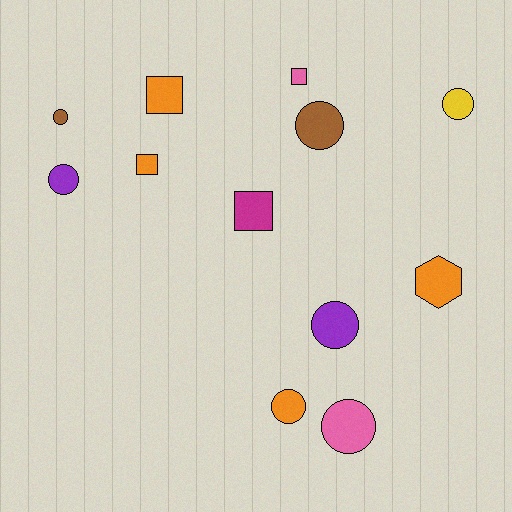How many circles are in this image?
There are 7 circles.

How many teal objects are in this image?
There are no teal objects.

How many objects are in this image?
There are 12 objects.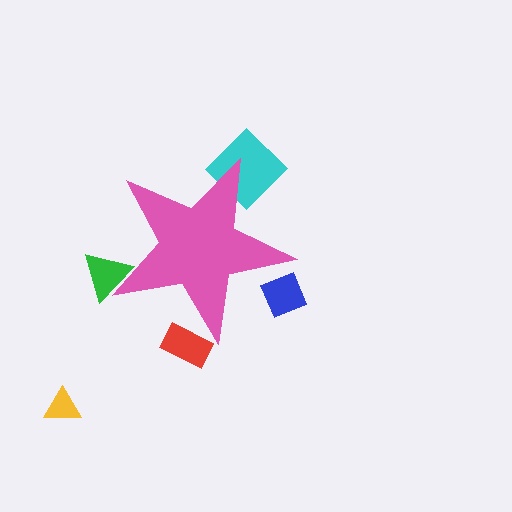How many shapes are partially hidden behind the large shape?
4 shapes are partially hidden.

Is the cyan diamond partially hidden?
Yes, the cyan diamond is partially hidden behind the pink star.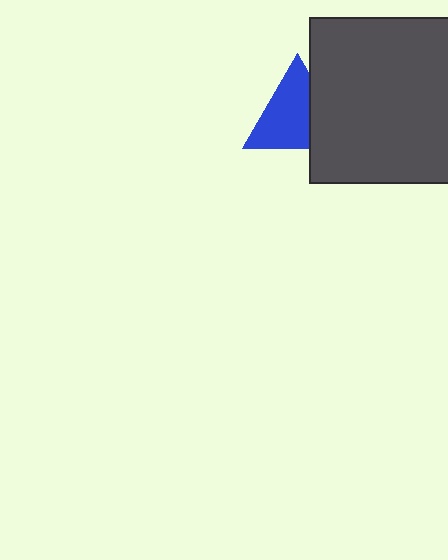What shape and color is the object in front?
The object in front is a dark gray square.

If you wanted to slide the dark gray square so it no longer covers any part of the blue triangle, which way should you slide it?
Slide it right — that is the most direct way to separate the two shapes.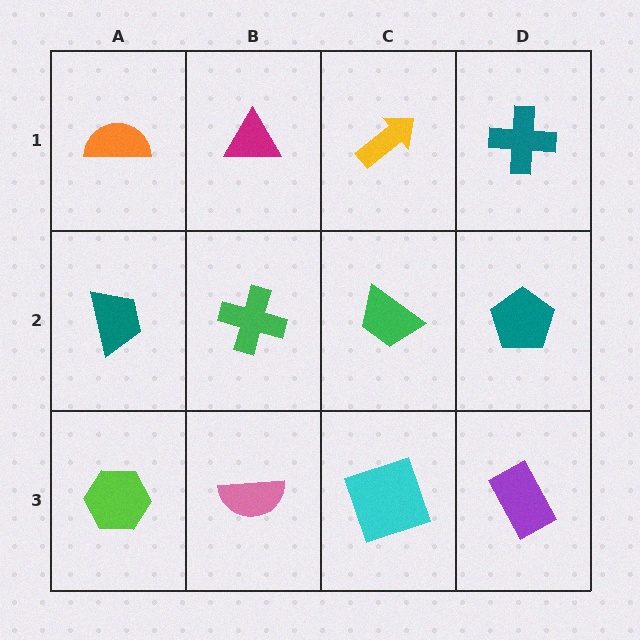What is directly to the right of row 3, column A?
A pink semicircle.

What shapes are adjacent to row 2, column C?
A yellow arrow (row 1, column C), a cyan square (row 3, column C), a green cross (row 2, column B), a teal pentagon (row 2, column D).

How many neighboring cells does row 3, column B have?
3.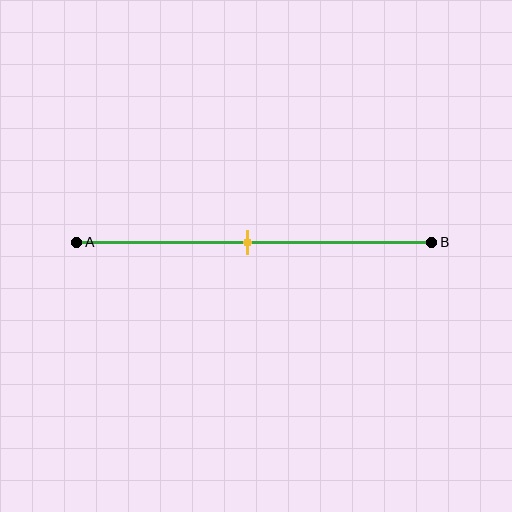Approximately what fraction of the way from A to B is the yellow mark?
The yellow mark is approximately 50% of the way from A to B.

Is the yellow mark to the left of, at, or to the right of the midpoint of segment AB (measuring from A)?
The yellow mark is approximately at the midpoint of segment AB.